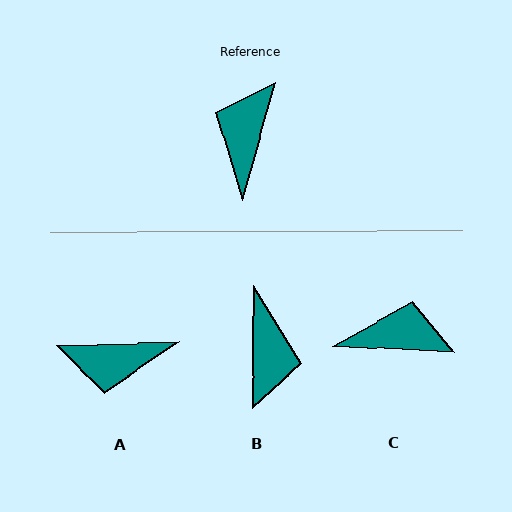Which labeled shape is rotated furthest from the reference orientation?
B, about 165 degrees away.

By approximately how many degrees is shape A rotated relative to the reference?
Approximately 107 degrees counter-clockwise.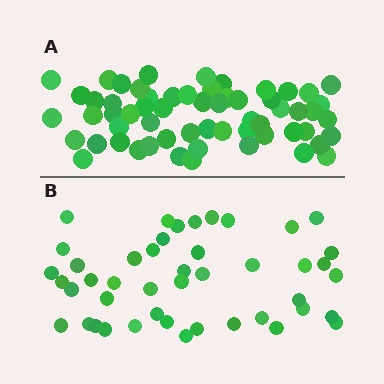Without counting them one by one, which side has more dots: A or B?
Region A (the top region) has more dots.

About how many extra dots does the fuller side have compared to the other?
Region A has approximately 15 more dots than region B.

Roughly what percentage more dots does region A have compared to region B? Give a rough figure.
About 35% more.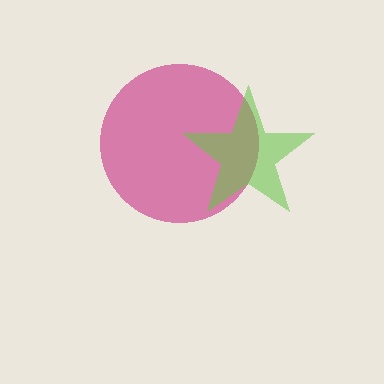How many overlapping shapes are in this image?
There are 2 overlapping shapes in the image.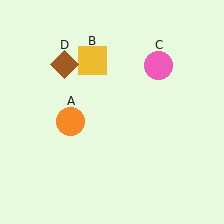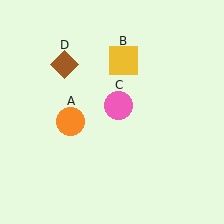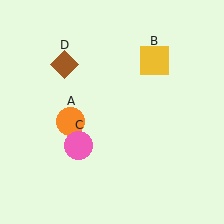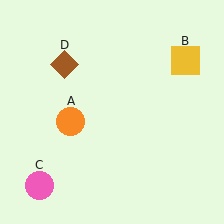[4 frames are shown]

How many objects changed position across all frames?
2 objects changed position: yellow square (object B), pink circle (object C).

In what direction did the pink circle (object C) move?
The pink circle (object C) moved down and to the left.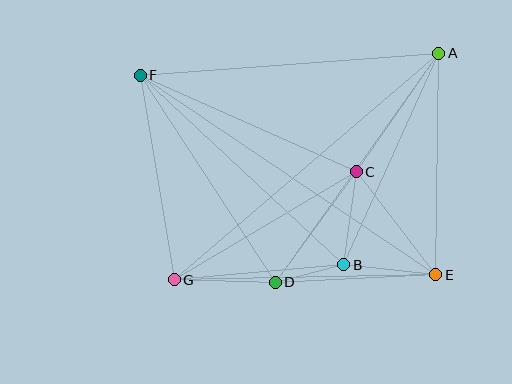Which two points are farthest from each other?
Points E and F are farthest from each other.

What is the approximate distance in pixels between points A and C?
The distance between A and C is approximately 144 pixels.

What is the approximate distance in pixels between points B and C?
The distance between B and C is approximately 94 pixels.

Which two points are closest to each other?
Points B and D are closest to each other.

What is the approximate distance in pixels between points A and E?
The distance between A and E is approximately 222 pixels.